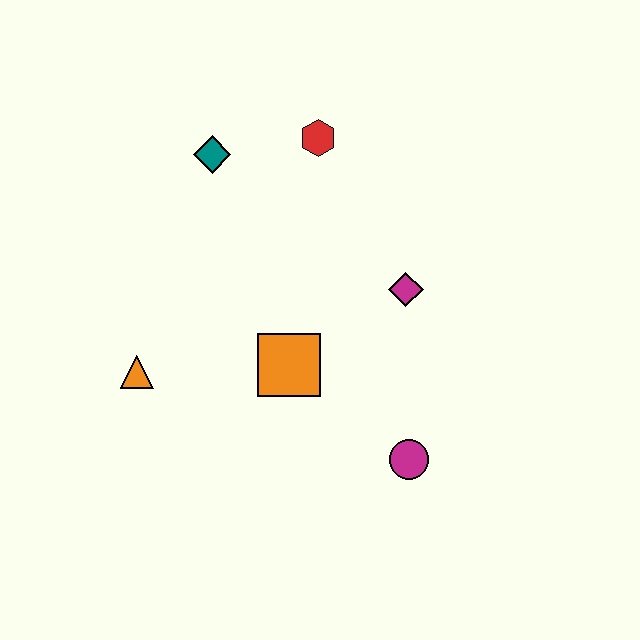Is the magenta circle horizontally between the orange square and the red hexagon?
No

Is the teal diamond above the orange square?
Yes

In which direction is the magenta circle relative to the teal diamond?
The magenta circle is below the teal diamond.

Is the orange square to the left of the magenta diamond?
Yes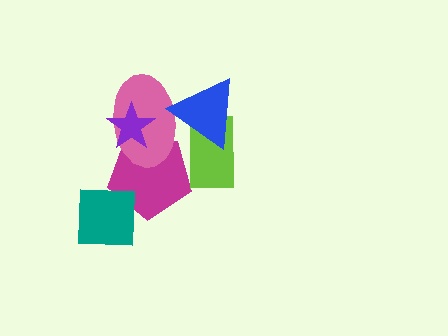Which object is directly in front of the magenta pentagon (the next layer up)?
The pink ellipse is directly in front of the magenta pentagon.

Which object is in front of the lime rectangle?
The blue triangle is in front of the lime rectangle.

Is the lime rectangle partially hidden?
Yes, it is partially covered by another shape.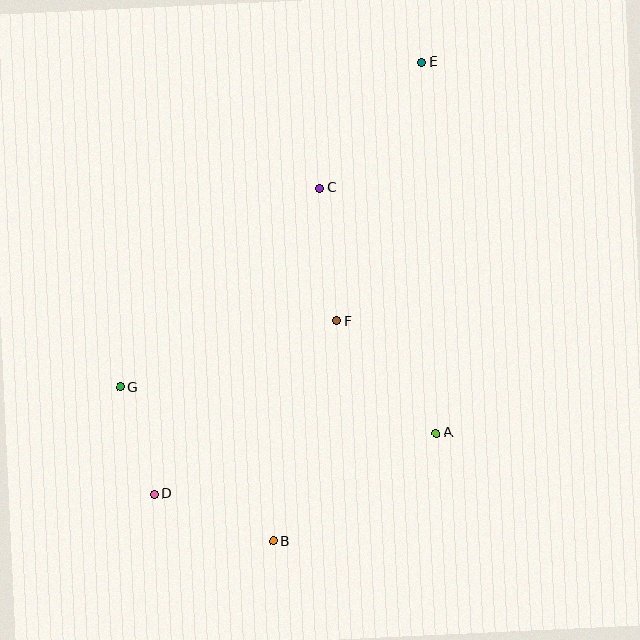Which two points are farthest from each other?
Points D and E are farthest from each other.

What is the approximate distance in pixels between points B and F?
The distance between B and F is approximately 229 pixels.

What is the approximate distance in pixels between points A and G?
The distance between A and G is approximately 319 pixels.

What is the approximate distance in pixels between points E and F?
The distance between E and F is approximately 272 pixels.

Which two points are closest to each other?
Points D and G are closest to each other.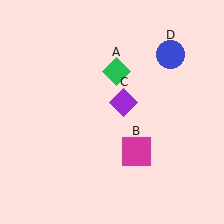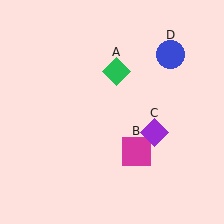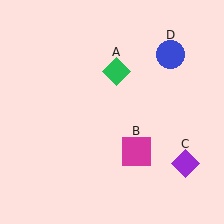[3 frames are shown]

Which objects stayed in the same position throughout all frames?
Green diamond (object A) and magenta square (object B) and blue circle (object D) remained stationary.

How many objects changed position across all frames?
1 object changed position: purple diamond (object C).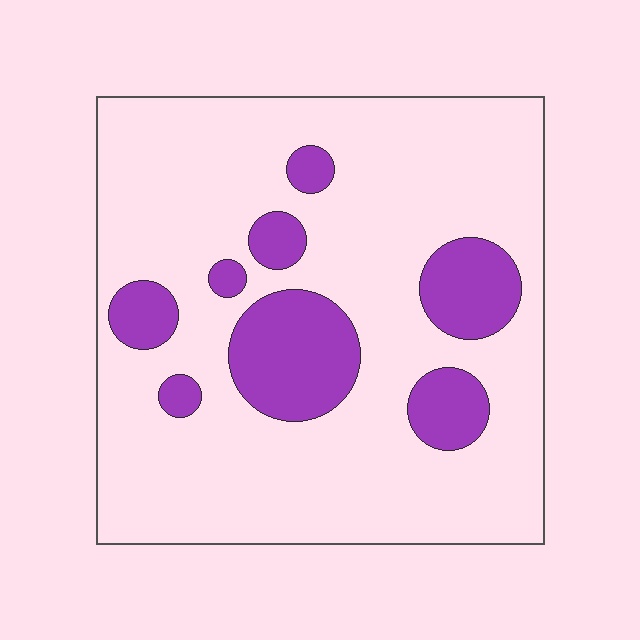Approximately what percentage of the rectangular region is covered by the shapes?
Approximately 20%.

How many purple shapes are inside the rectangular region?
8.